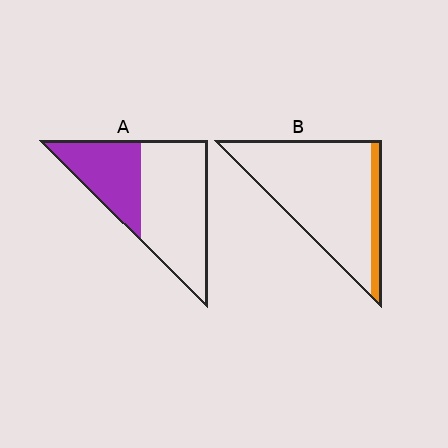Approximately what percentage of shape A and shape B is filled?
A is approximately 35% and B is approximately 15%.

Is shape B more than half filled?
No.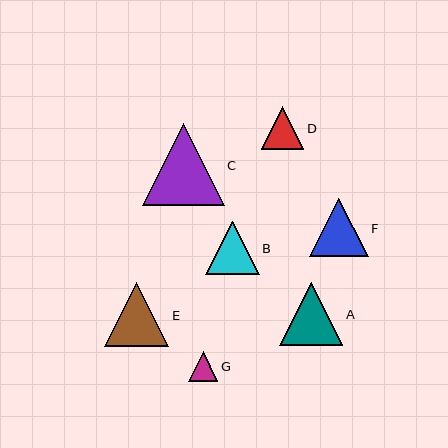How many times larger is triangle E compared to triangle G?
Triangle E is approximately 2.2 times the size of triangle G.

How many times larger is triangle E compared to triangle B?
Triangle E is approximately 1.2 times the size of triangle B.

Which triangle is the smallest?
Triangle G is the smallest with a size of approximately 29 pixels.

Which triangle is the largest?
Triangle C is the largest with a size of approximately 82 pixels.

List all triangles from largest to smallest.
From largest to smallest: C, E, A, F, B, D, G.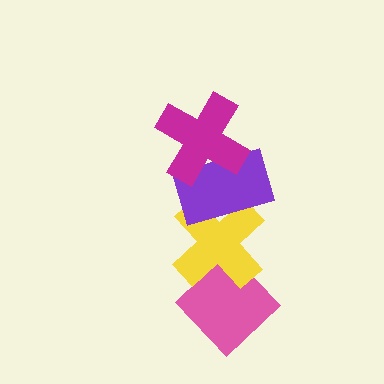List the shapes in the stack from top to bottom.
From top to bottom: the magenta cross, the purple rectangle, the yellow cross, the pink diamond.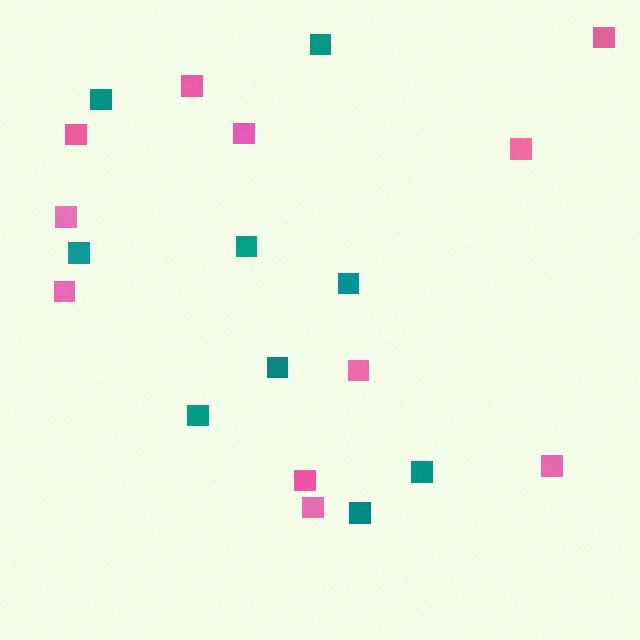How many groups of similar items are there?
There are 2 groups: one group of pink squares (11) and one group of teal squares (9).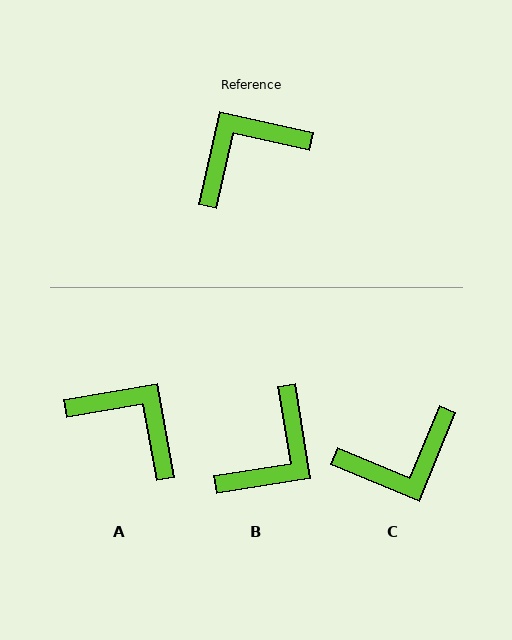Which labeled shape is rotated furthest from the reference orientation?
C, about 170 degrees away.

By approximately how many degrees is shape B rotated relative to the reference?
Approximately 158 degrees clockwise.